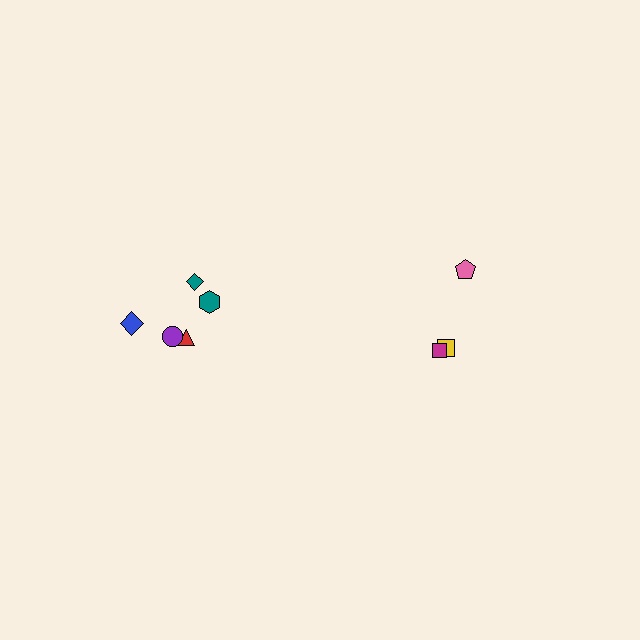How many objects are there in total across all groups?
There are 8 objects.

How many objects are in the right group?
There are 3 objects.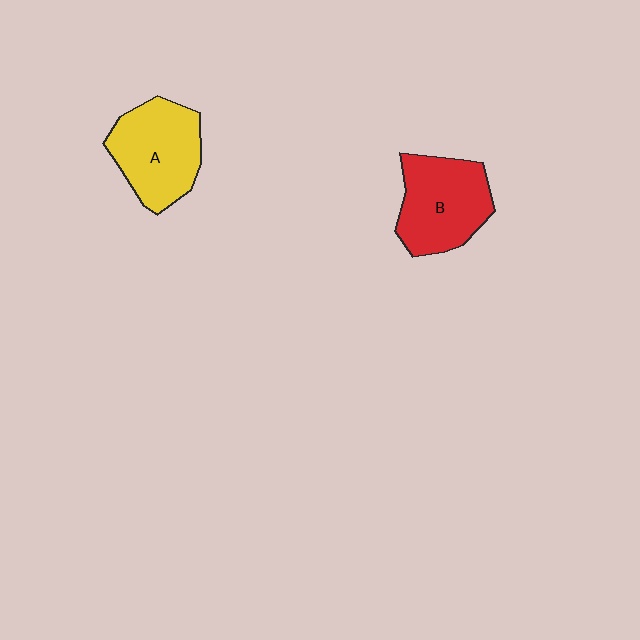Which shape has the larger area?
Shape A (yellow).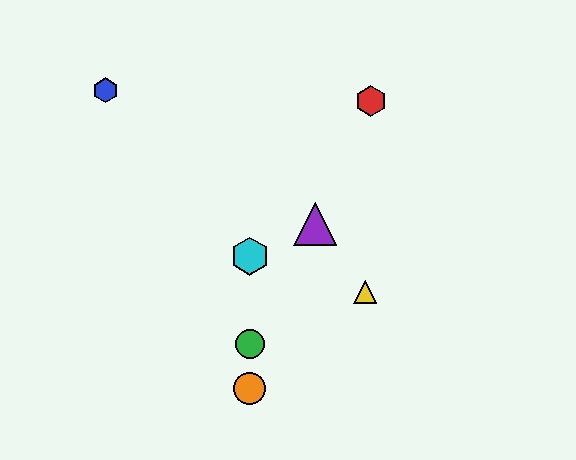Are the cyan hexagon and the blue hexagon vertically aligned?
No, the cyan hexagon is at x≈250 and the blue hexagon is at x≈106.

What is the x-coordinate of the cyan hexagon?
The cyan hexagon is at x≈250.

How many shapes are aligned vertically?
3 shapes (the green circle, the orange circle, the cyan hexagon) are aligned vertically.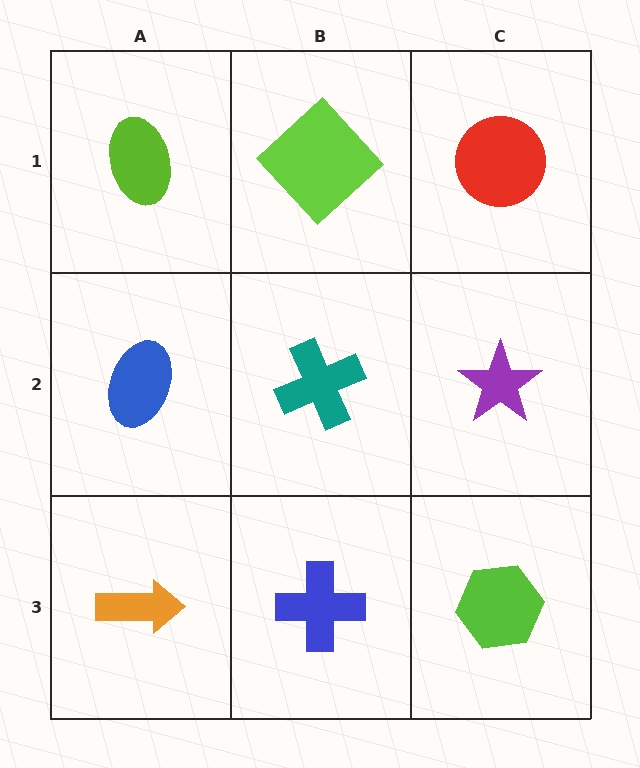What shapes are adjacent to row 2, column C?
A red circle (row 1, column C), a lime hexagon (row 3, column C), a teal cross (row 2, column B).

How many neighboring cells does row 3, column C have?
2.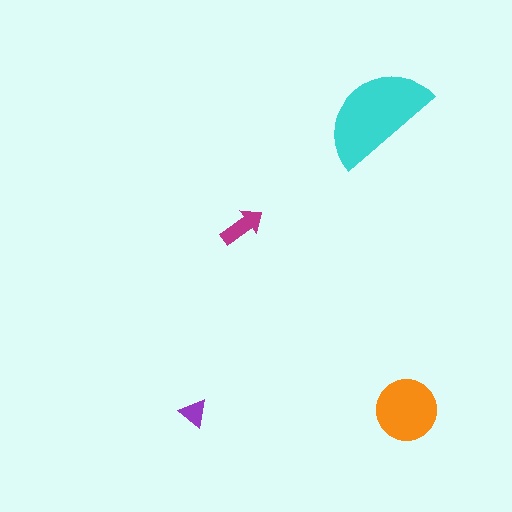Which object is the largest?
The cyan semicircle.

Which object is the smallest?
The purple triangle.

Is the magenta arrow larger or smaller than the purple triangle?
Larger.